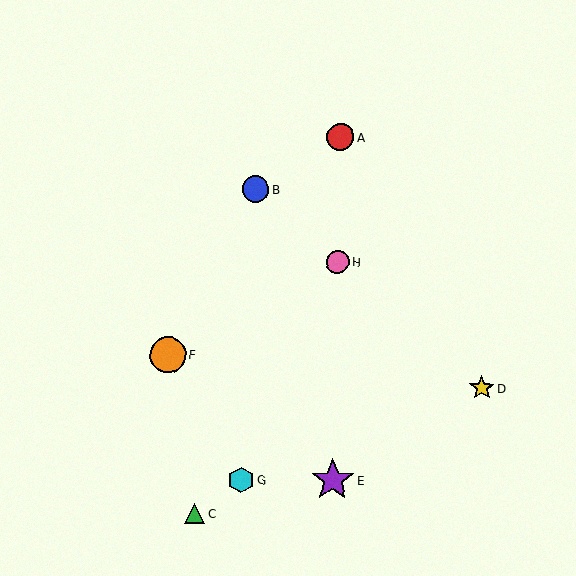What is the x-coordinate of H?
Object H is at x≈337.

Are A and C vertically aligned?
No, A is at x≈340 and C is at x≈194.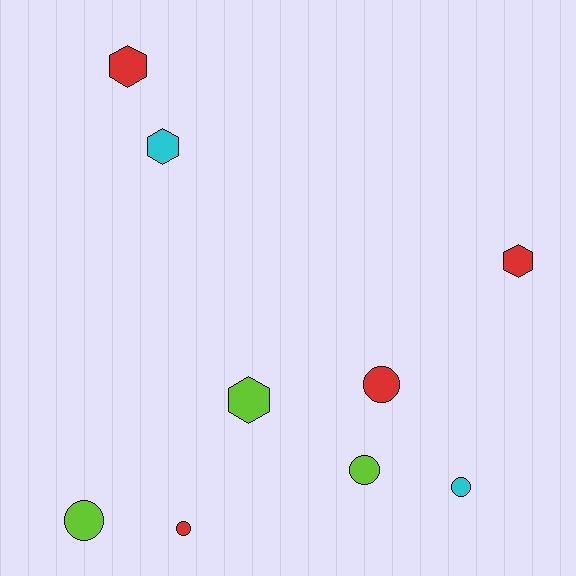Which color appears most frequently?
Red, with 4 objects.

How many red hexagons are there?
There are 2 red hexagons.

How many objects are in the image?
There are 9 objects.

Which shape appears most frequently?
Circle, with 5 objects.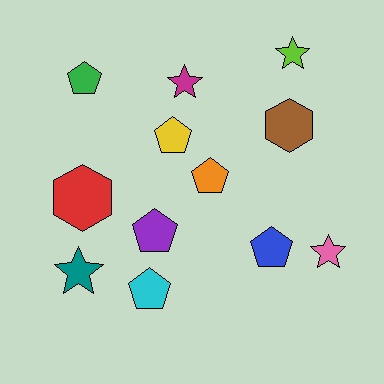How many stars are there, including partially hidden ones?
There are 4 stars.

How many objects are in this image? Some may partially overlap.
There are 12 objects.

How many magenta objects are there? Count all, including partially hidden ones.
There is 1 magenta object.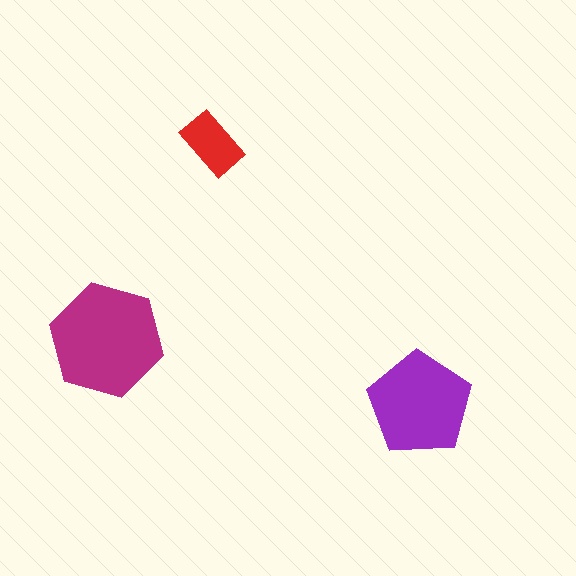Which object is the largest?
The magenta hexagon.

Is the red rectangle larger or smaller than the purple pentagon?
Smaller.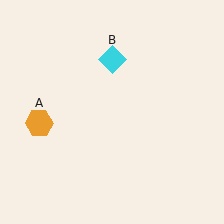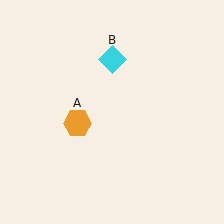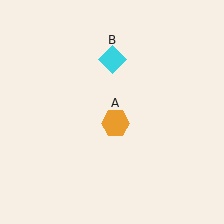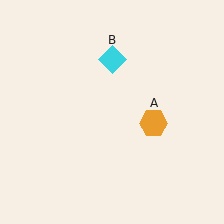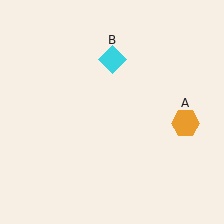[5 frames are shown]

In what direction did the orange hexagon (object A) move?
The orange hexagon (object A) moved right.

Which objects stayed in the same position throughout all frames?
Cyan diamond (object B) remained stationary.